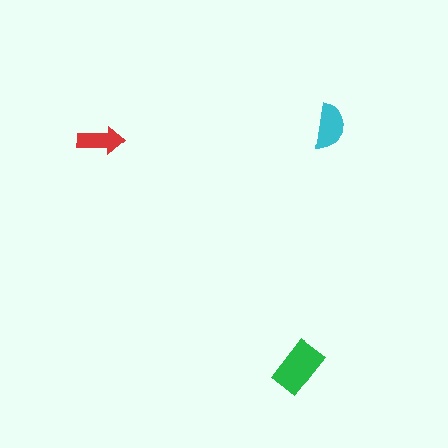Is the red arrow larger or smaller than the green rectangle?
Smaller.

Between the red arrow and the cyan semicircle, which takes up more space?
The cyan semicircle.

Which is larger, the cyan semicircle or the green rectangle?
The green rectangle.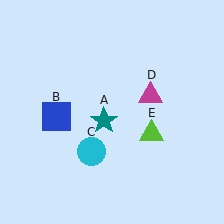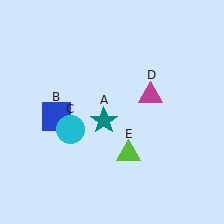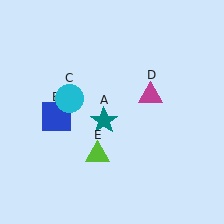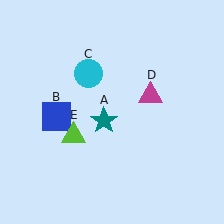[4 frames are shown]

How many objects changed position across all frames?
2 objects changed position: cyan circle (object C), lime triangle (object E).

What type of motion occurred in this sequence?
The cyan circle (object C), lime triangle (object E) rotated clockwise around the center of the scene.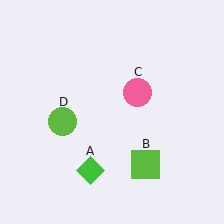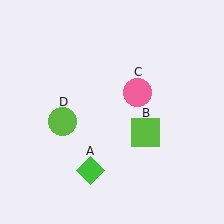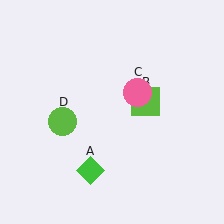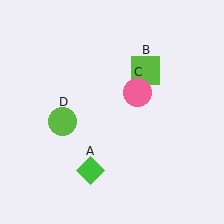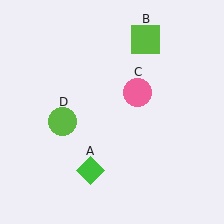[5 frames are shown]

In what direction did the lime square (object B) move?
The lime square (object B) moved up.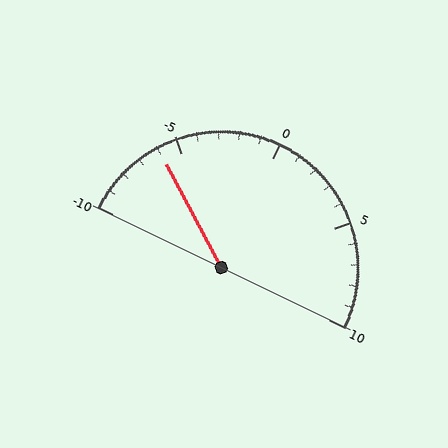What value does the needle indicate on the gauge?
The needle indicates approximately -6.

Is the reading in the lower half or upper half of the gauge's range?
The reading is in the lower half of the range (-10 to 10).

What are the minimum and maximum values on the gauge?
The gauge ranges from -10 to 10.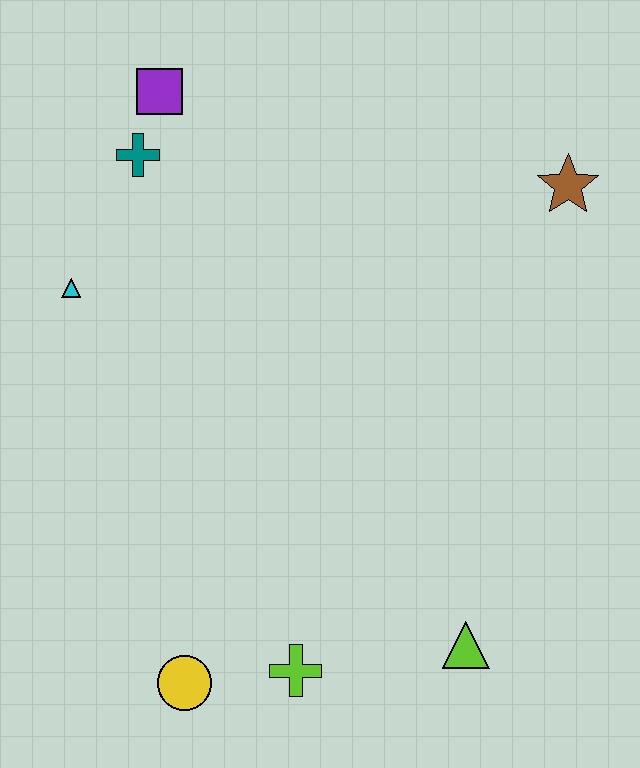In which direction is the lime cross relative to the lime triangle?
The lime cross is to the left of the lime triangle.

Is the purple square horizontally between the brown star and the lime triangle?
No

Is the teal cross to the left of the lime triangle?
Yes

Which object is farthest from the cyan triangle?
The lime triangle is farthest from the cyan triangle.